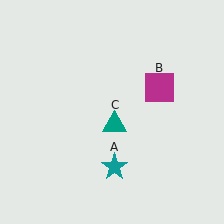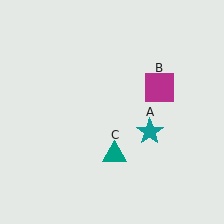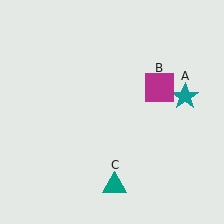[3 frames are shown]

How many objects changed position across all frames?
2 objects changed position: teal star (object A), teal triangle (object C).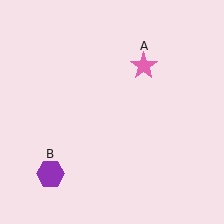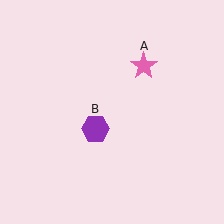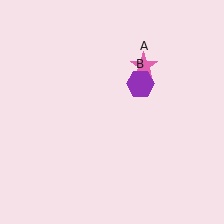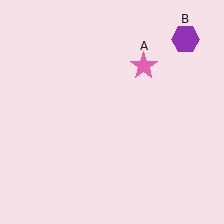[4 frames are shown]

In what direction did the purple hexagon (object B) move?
The purple hexagon (object B) moved up and to the right.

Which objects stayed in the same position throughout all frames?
Pink star (object A) remained stationary.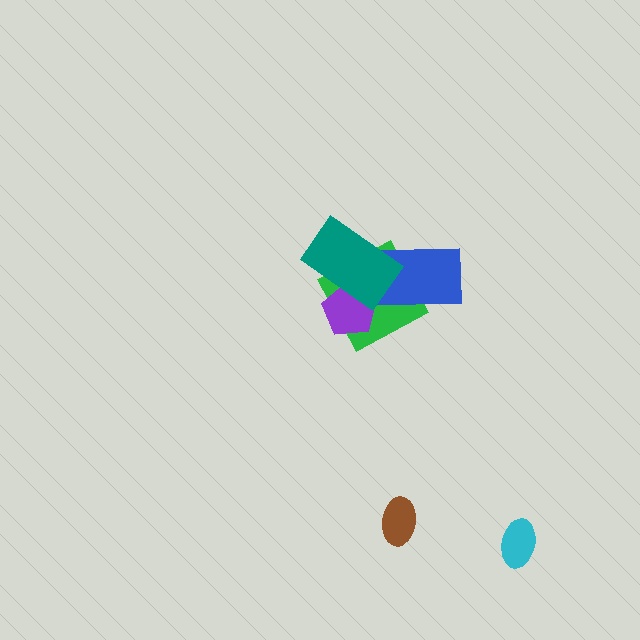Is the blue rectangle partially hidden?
Yes, it is partially covered by another shape.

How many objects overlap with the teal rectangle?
3 objects overlap with the teal rectangle.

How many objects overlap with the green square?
3 objects overlap with the green square.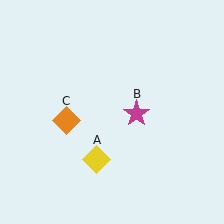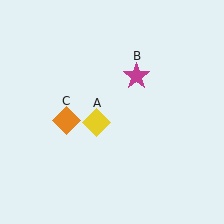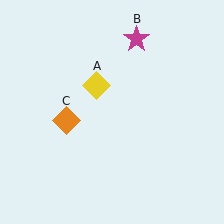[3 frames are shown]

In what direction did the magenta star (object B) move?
The magenta star (object B) moved up.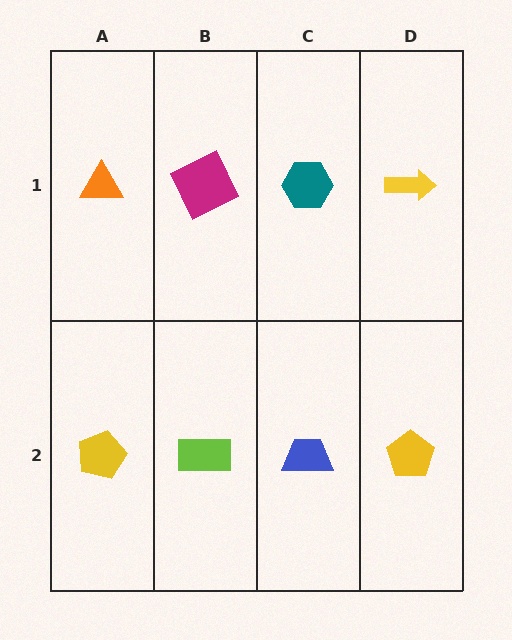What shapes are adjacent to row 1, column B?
A lime rectangle (row 2, column B), an orange triangle (row 1, column A), a teal hexagon (row 1, column C).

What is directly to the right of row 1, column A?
A magenta square.